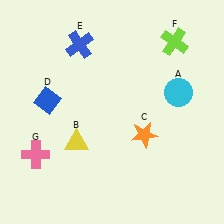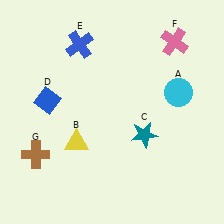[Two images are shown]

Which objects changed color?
C changed from orange to teal. F changed from lime to pink. G changed from pink to brown.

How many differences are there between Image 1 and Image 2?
There are 3 differences between the two images.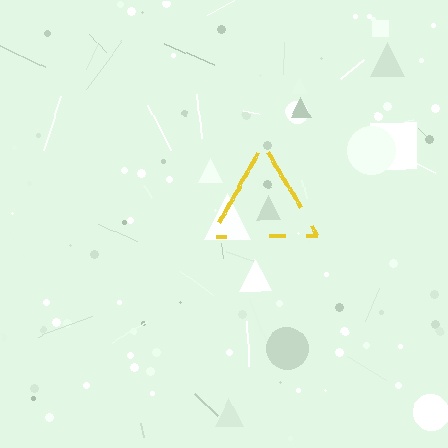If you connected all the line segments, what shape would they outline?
They would outline a triangle.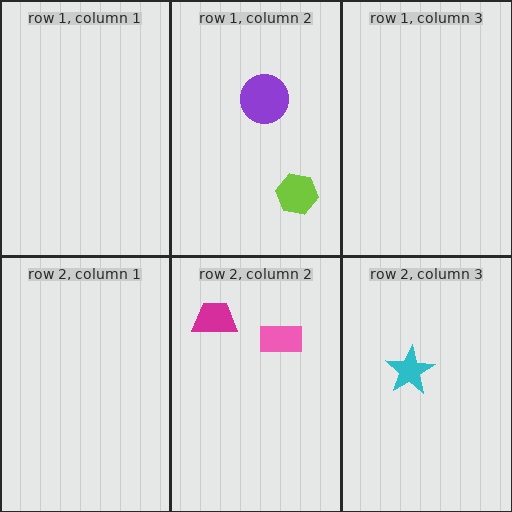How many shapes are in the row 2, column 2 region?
2.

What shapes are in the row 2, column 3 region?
The cyan star.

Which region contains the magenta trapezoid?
The row 2, column 2 region.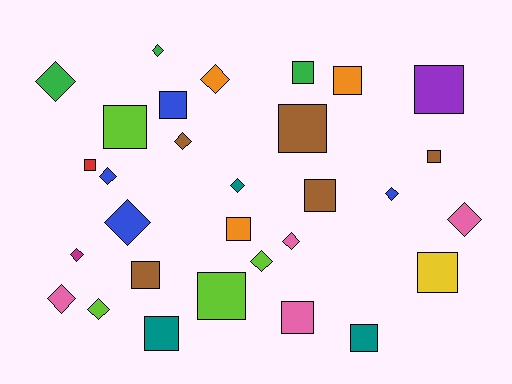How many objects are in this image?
There are 30 objects.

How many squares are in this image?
There are 16 squares.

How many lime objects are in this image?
There are 4 lime objects.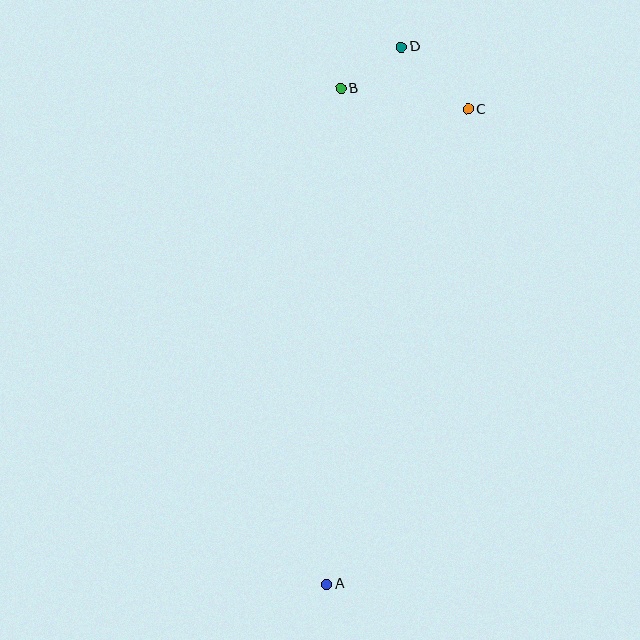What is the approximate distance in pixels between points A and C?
The distance between A and C is approximately 496 pixels.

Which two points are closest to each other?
Points B and D are closest to each other.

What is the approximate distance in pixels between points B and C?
The distance between B and C is approximately 129 pixels.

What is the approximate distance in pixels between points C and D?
The distance between C and D is approximately 91 pixels.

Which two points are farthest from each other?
Points A and D are farthest from each other.